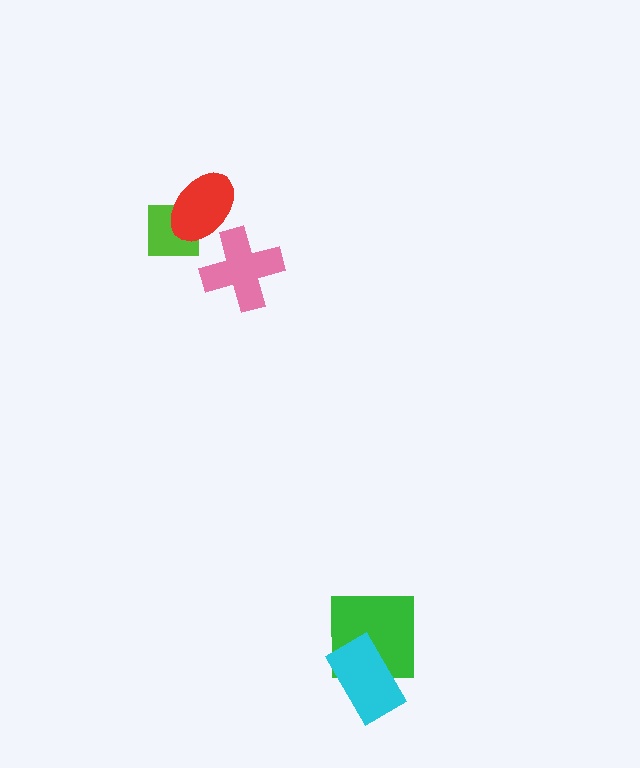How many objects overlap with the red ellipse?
1 object overlaps with the red ellipse.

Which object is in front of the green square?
The cyan rectangle is in front of the green square.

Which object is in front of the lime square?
The red ellipse is in front of the lime square.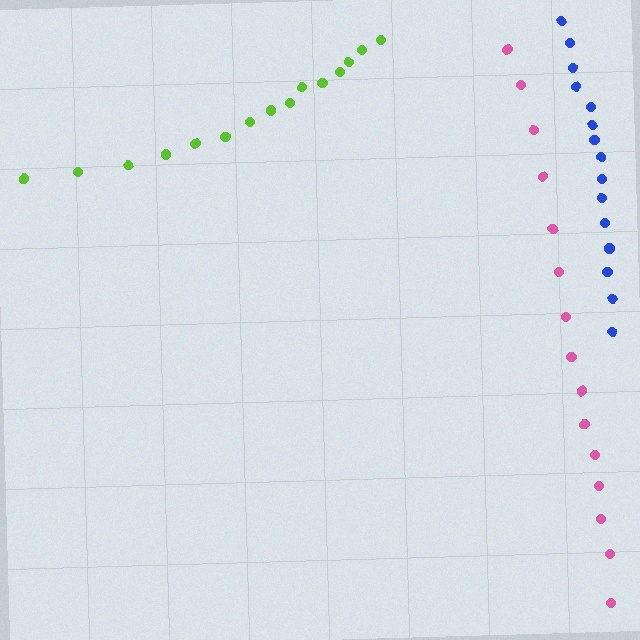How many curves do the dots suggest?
There are 3 distinct paths.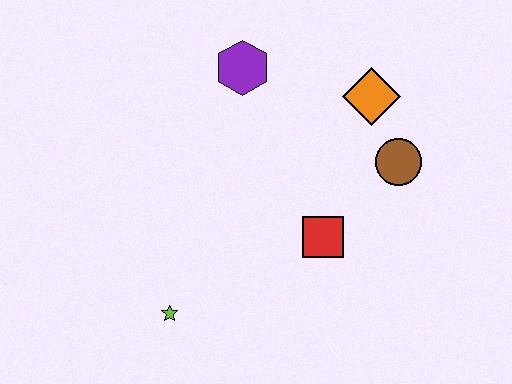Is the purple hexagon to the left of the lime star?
No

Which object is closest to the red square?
The brown circle is closest to the red square.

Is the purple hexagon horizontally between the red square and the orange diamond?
No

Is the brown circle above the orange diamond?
No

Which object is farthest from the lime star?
The orange diamond is farthest from the lime star.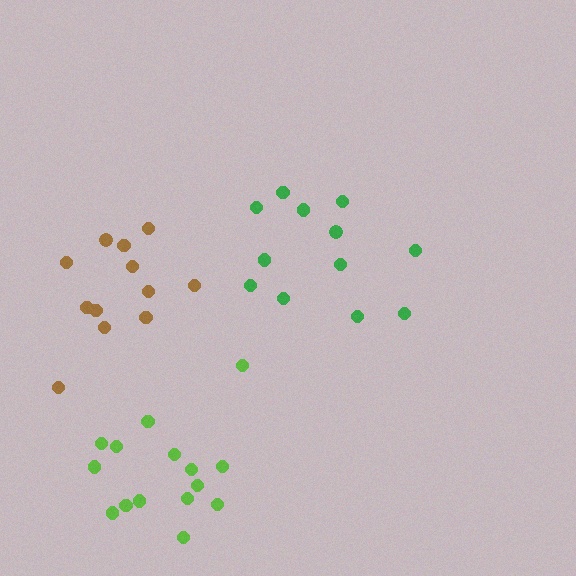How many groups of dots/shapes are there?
There are 3 groups.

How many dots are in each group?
Group 1: 12 dots, Group 2: 15 dots, Group 3: 12 dots (39 total).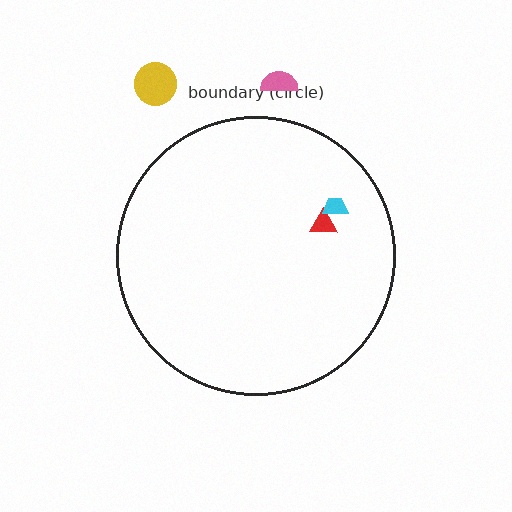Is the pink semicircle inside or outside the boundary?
Outside.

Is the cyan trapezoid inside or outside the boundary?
Inside.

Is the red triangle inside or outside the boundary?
Inside.